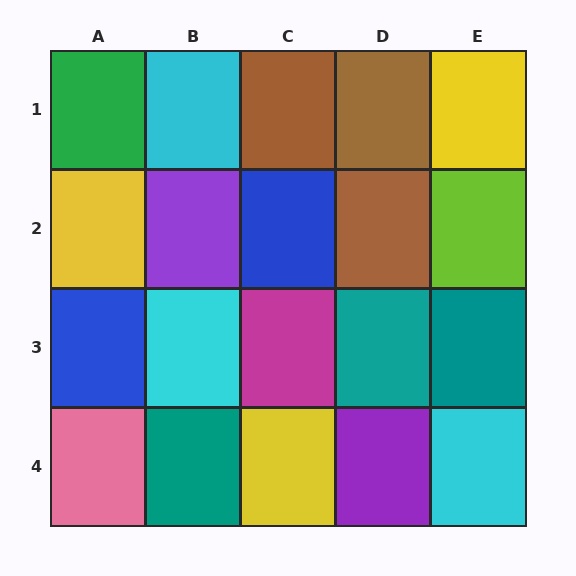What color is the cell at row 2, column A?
Yellow.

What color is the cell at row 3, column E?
Teal.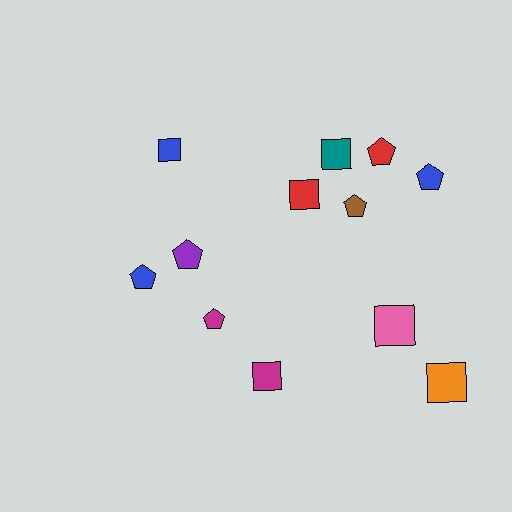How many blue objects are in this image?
There are 3 blue objects.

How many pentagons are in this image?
There are 6 pentagons.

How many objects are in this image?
There are 12 objects.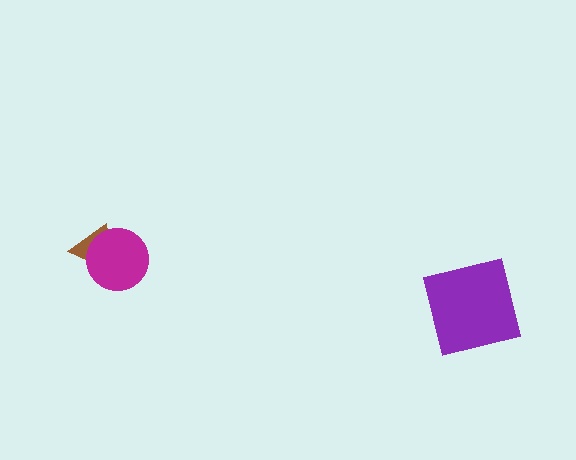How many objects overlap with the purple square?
0 objects overlap with the purple square.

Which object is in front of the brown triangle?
The magenta circle is in front of the brown triangle.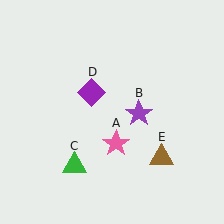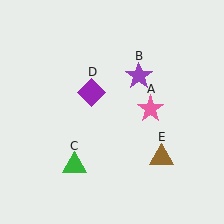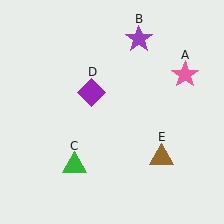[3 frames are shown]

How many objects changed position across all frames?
2 objects changed position: pink star (object A), purple star (object B).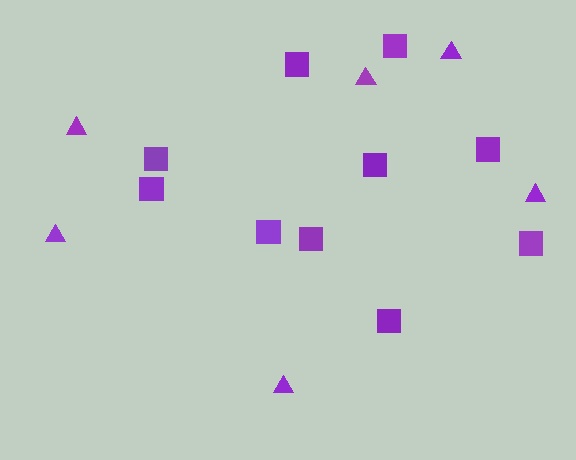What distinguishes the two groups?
There are 2 groups: one group of triangles (6) and one group of squares (10).